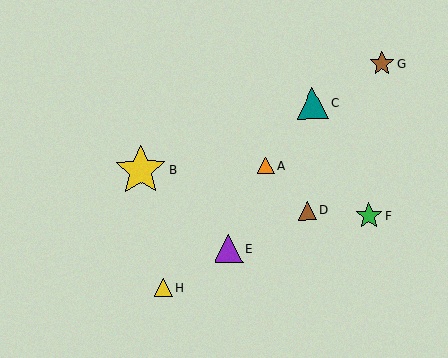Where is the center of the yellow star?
The center of the yellow star is at (140, 170).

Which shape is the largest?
The yellow star (labeled B) is the largest.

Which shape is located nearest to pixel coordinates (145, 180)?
The yellow star (labeled B) at (140, 170) is nearest to that location.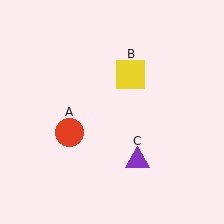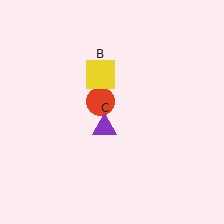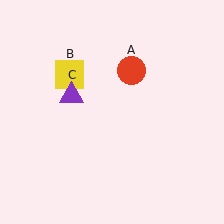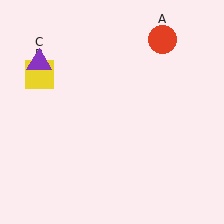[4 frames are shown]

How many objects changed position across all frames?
3 objects changed position: red circle (object A), yellow square (object B), purple triangle (object C).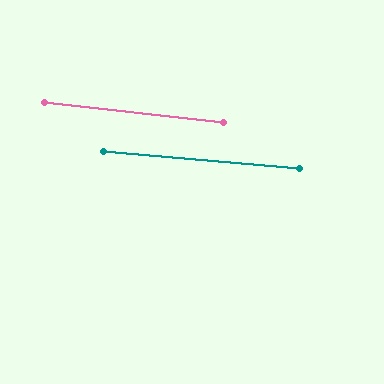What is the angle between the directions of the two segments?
Approximately 1 degree.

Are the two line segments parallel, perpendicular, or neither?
Parallel — their directions differ by only 1.5°.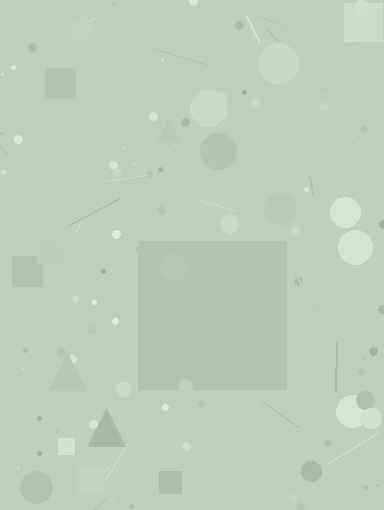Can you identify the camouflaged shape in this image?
The camouflaged shape is a square.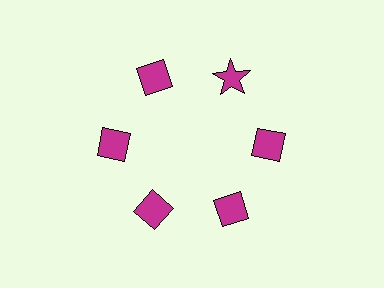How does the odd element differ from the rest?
It has a different shape: star instead of diamond.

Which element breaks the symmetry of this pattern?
The magenta star at roughly the 1 o'clock position breaks the symmetry. All other shapes are magenta diamonds.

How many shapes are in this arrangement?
There are 6 shapes arranged in a ring pattern.